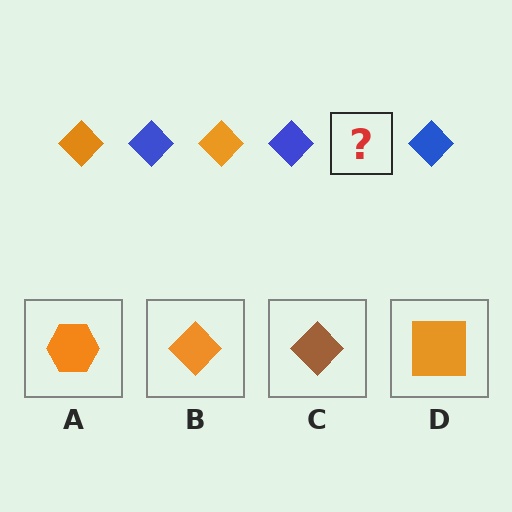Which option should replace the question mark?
Option B.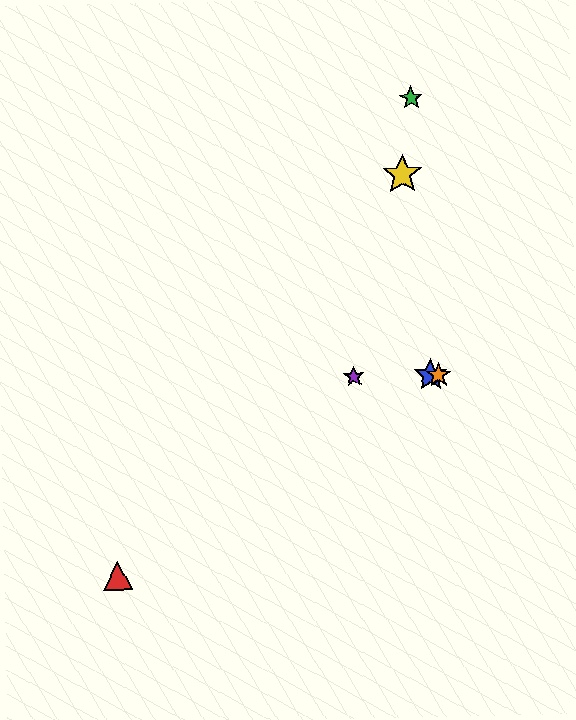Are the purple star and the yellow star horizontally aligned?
No, the purple star is at y≈377 and the yellow star is at y≈175.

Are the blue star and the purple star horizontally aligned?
Yes, both are at y≈375.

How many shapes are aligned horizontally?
3 shapes (the blue star, the purple star, the orange star) are aligned horizontally.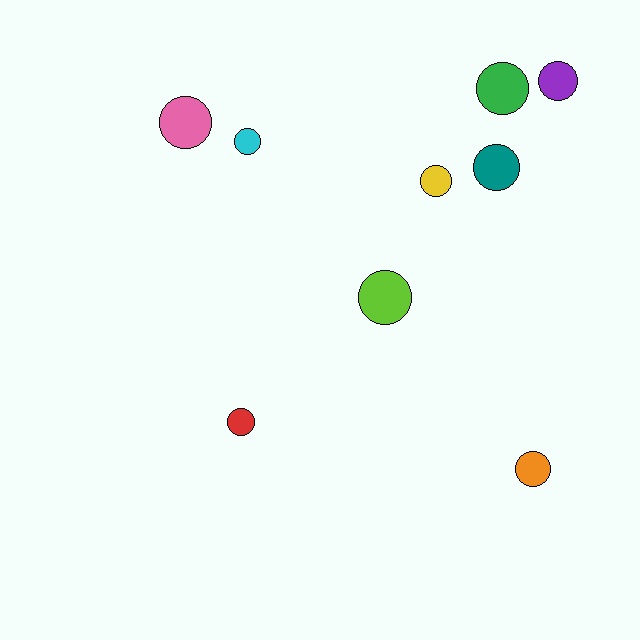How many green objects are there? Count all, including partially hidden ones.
There is 1 green object.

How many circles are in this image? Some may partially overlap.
There are 9 circles.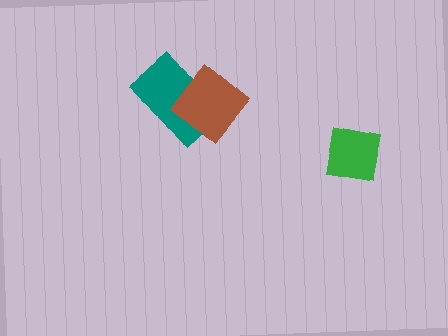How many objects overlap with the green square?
0 objects overlap with the green square.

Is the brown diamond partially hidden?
No, no other shape covers it.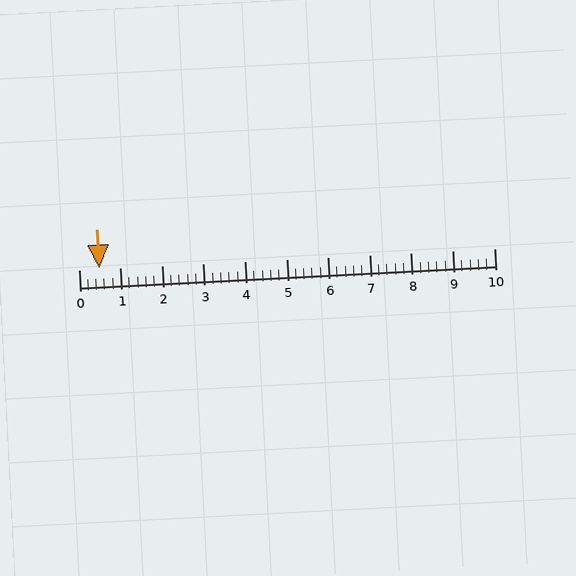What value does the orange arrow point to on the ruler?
The orange arrow points to approximately 0.5.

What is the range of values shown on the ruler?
The ruler shows values from 0 to 10.